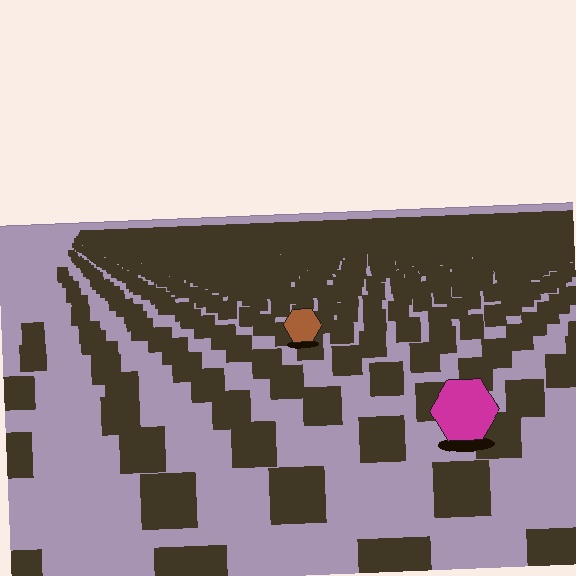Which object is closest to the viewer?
The magenta hexagon is closest. The texture marks near it are larger and more spread out.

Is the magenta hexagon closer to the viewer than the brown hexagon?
Yes. The magenta hexagon is closer — you can tell from the texture gradient: the ground texture is coarser near it.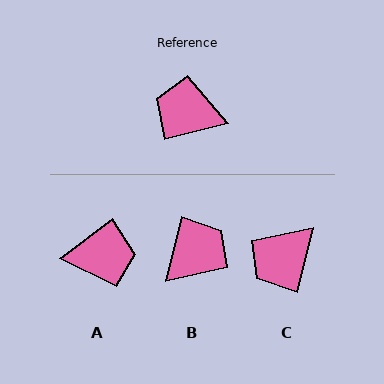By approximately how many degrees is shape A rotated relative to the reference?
Approximately 157 degrees clockwise.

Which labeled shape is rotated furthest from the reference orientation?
A, about 157 degrees away.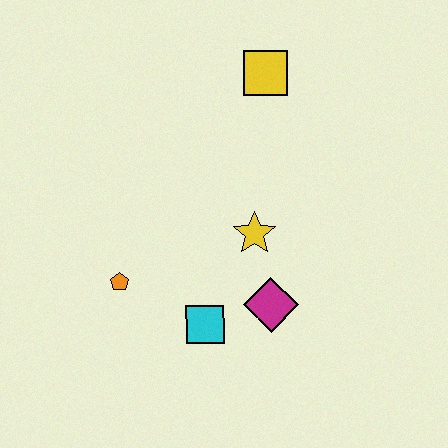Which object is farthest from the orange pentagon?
The yellow square is farthest from the orange pentagon.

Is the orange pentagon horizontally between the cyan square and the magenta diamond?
No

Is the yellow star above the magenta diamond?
Yes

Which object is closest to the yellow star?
The magenta diamond is closest to the yellow star.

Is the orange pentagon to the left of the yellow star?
Yes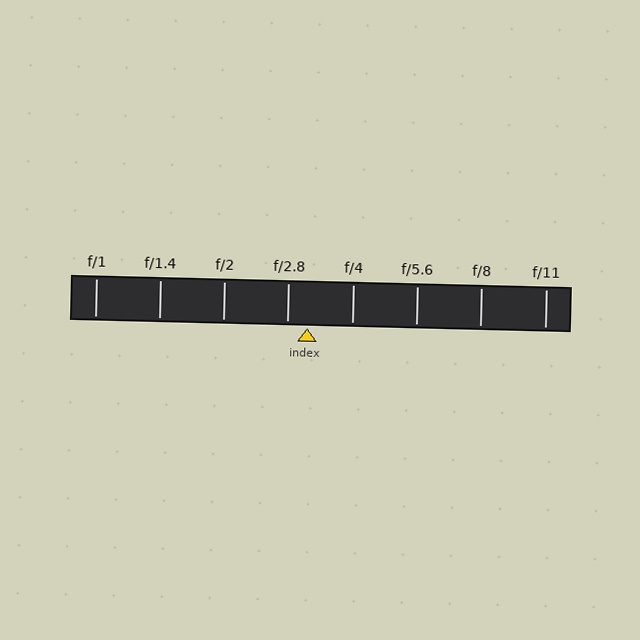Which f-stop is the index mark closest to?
The index mark is closest to f/2.8.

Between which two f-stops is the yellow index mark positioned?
The index mark is between f/2.8 and f/4.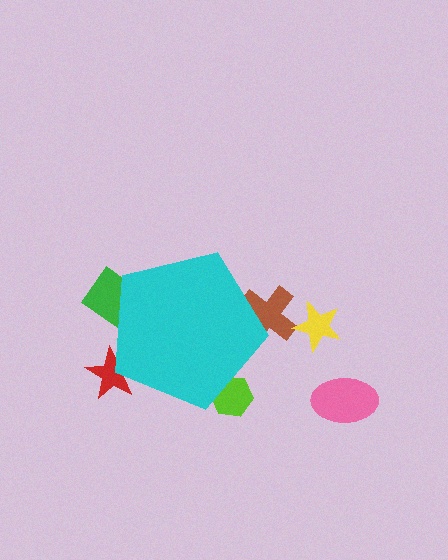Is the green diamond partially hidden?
Yes, the green diamond is partially hidden behind the cyan pentagon.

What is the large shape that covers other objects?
A cyan pentagon.